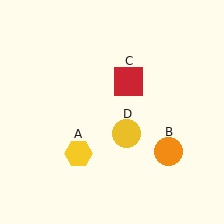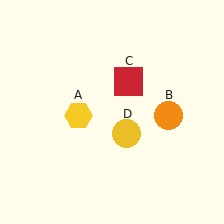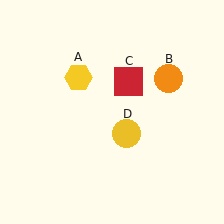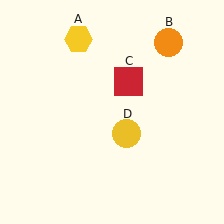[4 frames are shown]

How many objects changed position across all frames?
2 objects changed position: yellow hexagon (object A), orange circle (object B).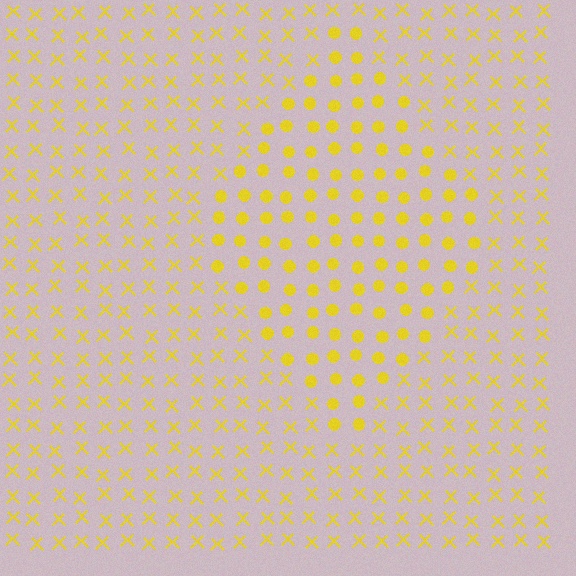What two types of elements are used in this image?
The image uses circles inside the diamond region and X marks outside it.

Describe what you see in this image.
The image is filled with small yellow elements arranged in a uniform grid. A diamond-shaped region contains circles, while the surrounding area contains X marks. The boundary is defined purely by the change in element shape.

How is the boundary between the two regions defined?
The boundary is defined by a change in element shape: circles inside vs. X marks outside. All elements share the same color and spacing.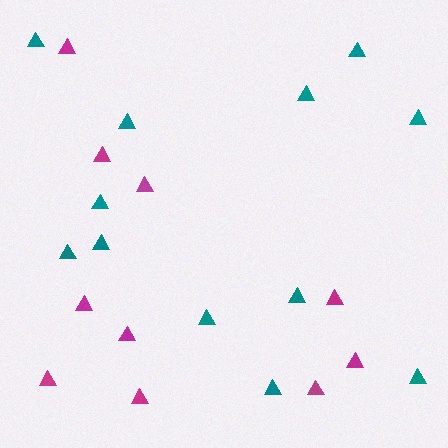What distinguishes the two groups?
There are 2 groups: one group of teal triangles (12) and one group of magenta triangles (10).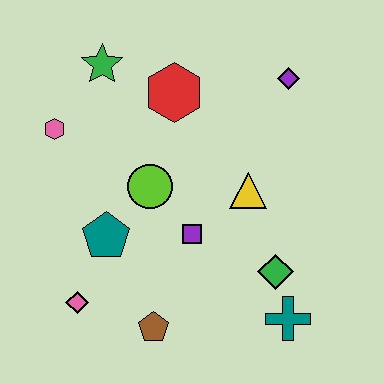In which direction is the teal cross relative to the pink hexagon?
The teal cross is to the right of the pink hexagon.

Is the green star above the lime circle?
Yes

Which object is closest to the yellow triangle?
The purple square is closest to the yellow triangle.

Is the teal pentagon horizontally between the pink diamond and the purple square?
Yes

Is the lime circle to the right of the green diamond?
No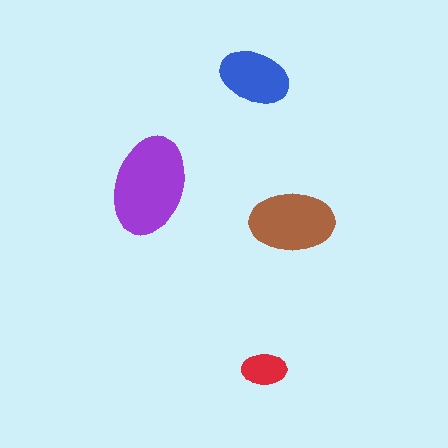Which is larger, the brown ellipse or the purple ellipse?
The purple one.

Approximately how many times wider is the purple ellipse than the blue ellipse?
About 1.5 times wider.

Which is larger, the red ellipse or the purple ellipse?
The purple one.